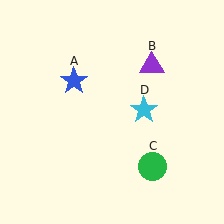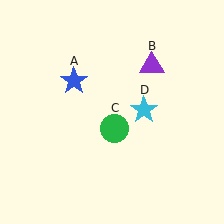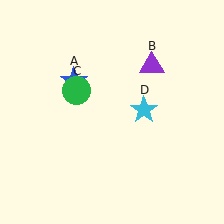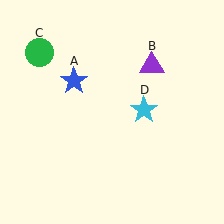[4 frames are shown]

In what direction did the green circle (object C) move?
The green circle (object C) moved up and to the left.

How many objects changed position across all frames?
1 object changed position: green circle (object C).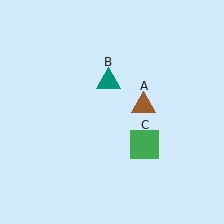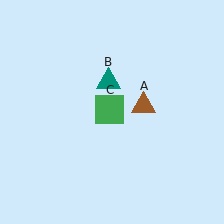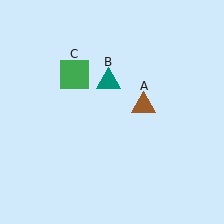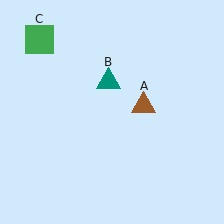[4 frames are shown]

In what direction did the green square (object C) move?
The green square (object C) moved up and to the left.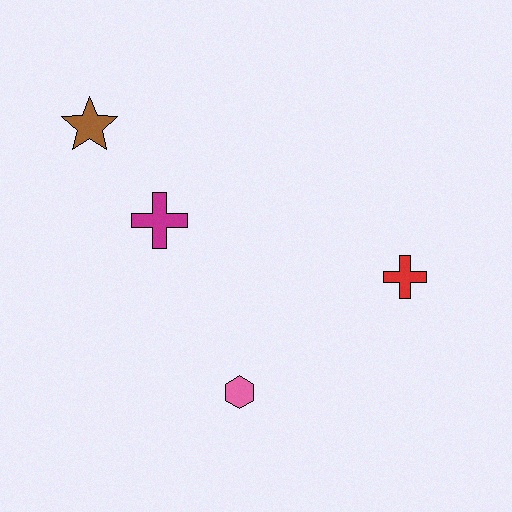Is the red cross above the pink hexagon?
Yes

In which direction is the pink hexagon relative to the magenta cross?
The pink hexagon is below the magenta cross.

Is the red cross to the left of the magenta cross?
No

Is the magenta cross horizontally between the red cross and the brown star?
Yes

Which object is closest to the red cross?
The pink hexagon is closest to the red cross.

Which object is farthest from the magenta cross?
The red cross is farthest from the magenta cross.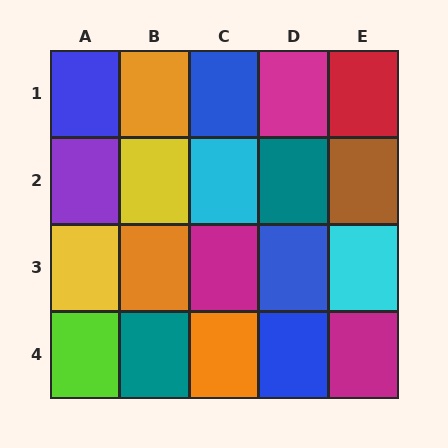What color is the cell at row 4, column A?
Lime.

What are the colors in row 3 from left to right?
Yellow, orange, magenta, blue, cyan.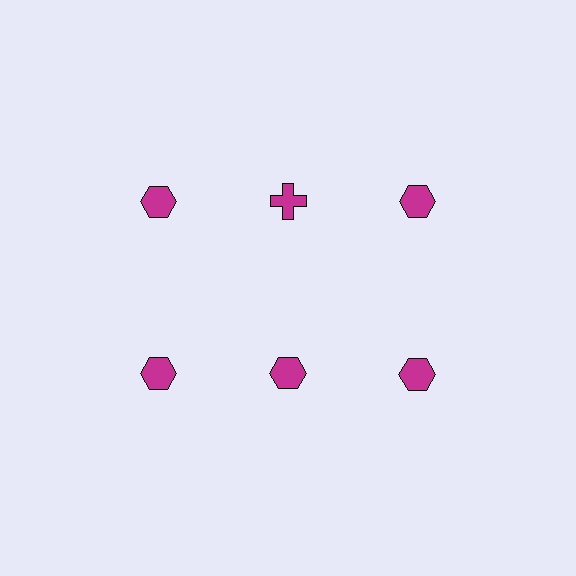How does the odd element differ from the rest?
It has a different shape: cross instead of hexagon.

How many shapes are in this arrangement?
There are 6 shapes arranged in a grid pattern.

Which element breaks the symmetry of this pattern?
The magenta cross in the top row, second from left column breaks the symmetry. All other shapes are magenta hexagons.